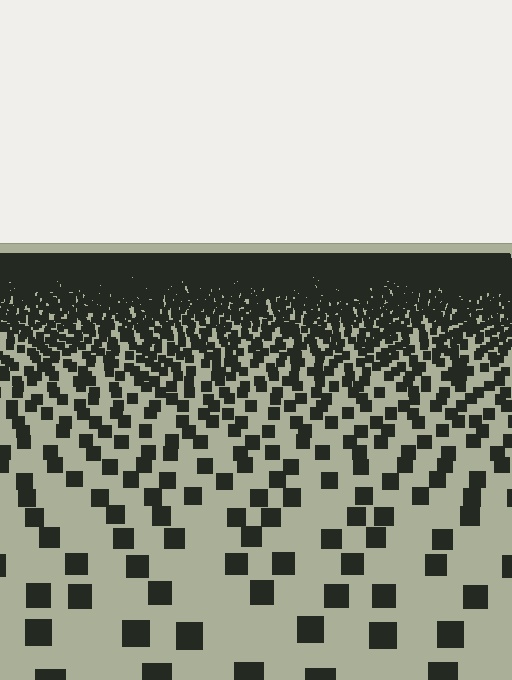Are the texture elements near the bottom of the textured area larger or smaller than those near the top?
Larger. Near the bottom, elements are closer to the viewer and appear at a bigger on-screen size.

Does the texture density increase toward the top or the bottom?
Density increases toward the top.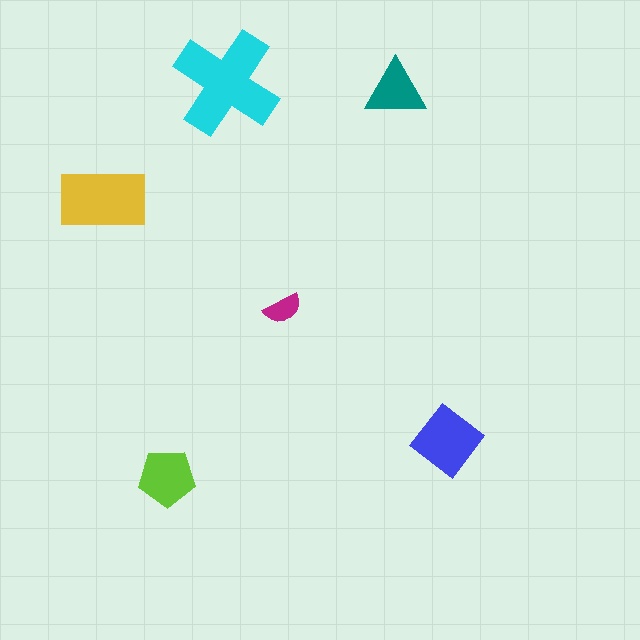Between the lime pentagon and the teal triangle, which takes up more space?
The lime pentagon.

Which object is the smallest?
The magenta semicircle.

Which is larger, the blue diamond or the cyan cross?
The cyan cross.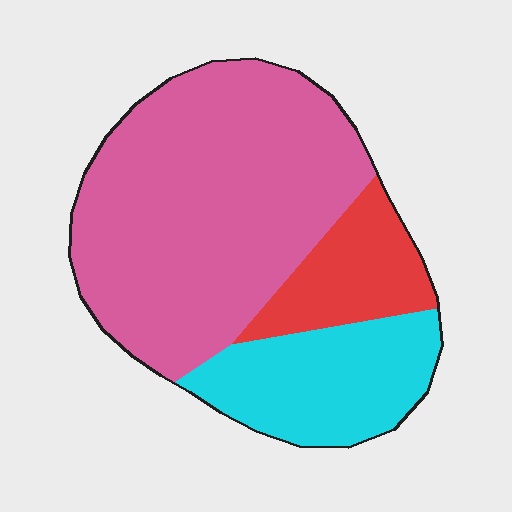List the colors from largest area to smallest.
From largest to smallest: pink, cyan, red.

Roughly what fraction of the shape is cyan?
Cyan takes up between a sixth and a third of the shape.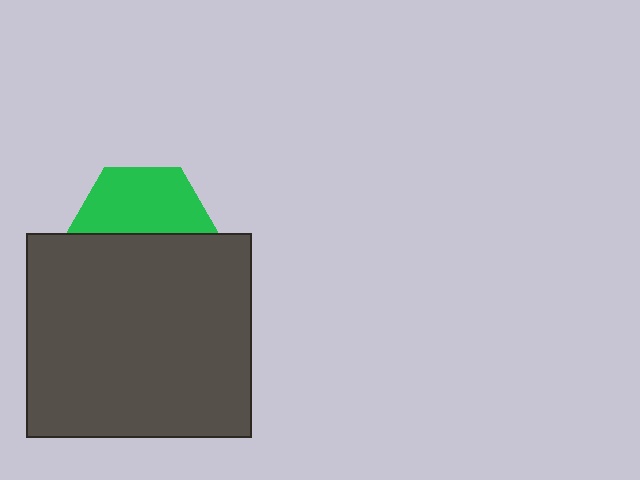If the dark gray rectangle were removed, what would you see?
You would see the complete green hexagon.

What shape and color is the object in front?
The object in front is a dark gray rectangle.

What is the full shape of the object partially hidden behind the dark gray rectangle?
The partially hidden object is a green hexagon.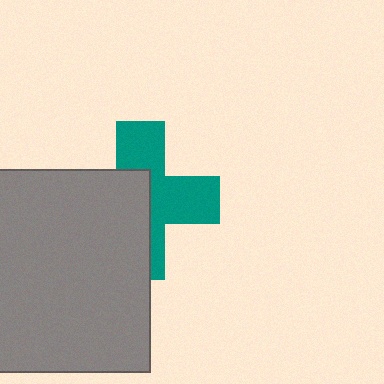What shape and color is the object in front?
The object in front is a gray square.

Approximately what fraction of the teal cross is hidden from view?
Roughly 50% of the teal cross is hidden behind the gray square.